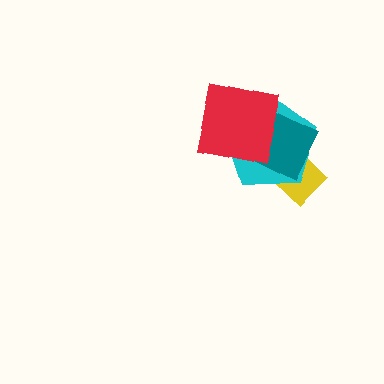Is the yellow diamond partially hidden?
Yes, it is partially covered by another shape.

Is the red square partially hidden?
No, no other shape covers it.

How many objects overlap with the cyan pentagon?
3 objects overlap with the cyan pentagon.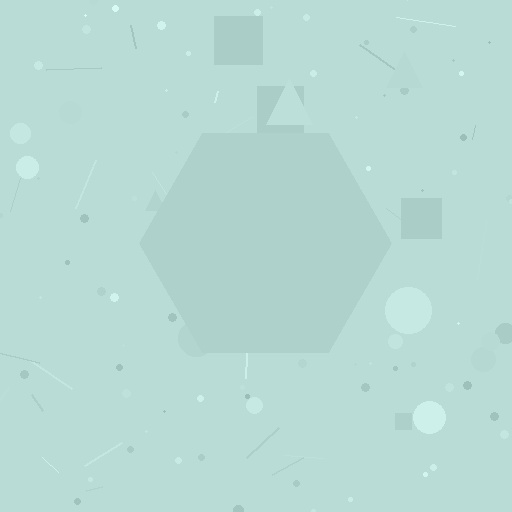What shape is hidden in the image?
A hexagon is hidden in the image.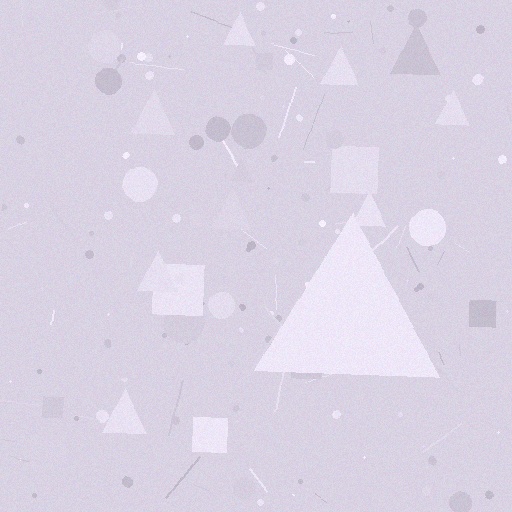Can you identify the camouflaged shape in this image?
The camouflaged shape is a triangle.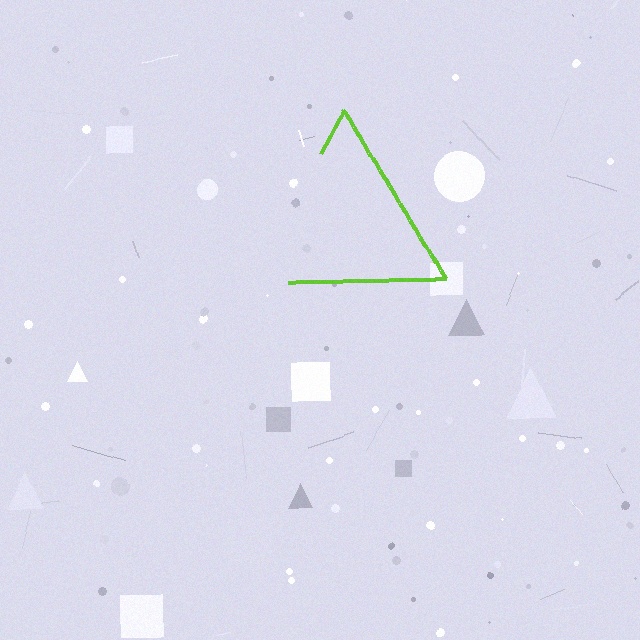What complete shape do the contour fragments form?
The contour fragments form a triangle.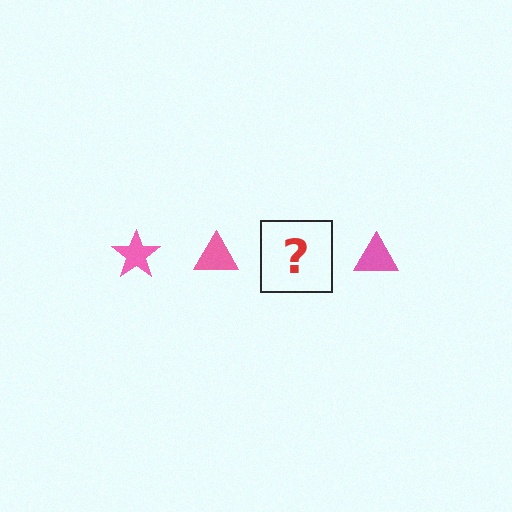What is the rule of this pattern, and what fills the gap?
The rule is that the pattern cycles through star, triangle shapes in pink. The gap should be filled with a pink star.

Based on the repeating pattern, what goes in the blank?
The blank should be a pink star.